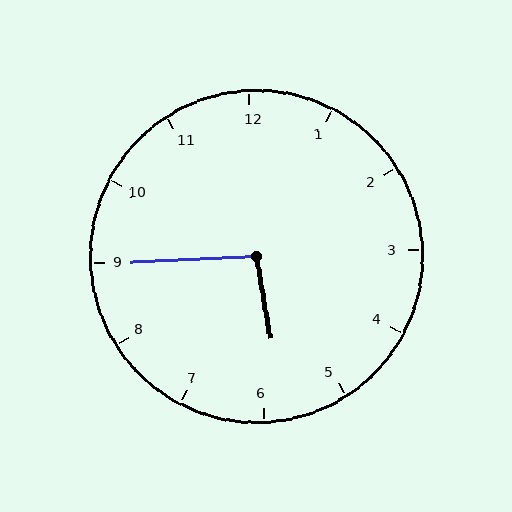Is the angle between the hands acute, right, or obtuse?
It is obtuse.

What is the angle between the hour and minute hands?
Approximately 98 degrees.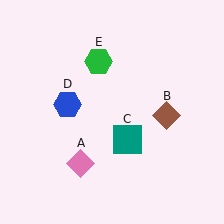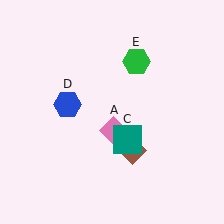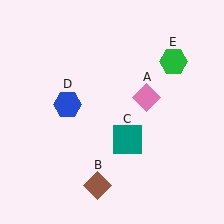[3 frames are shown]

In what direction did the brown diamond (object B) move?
The brown diamond (object B) moved down and to the left.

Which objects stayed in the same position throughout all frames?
Teal square (object C) and blue hexagon (object D) remained stationary.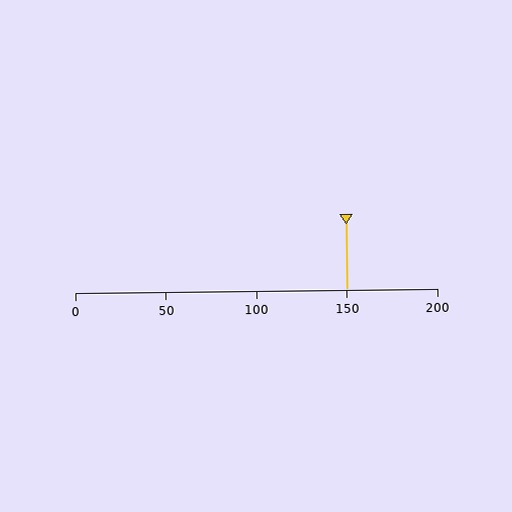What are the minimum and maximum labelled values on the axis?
The axis runs from 0 to 200.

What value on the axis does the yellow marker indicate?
The marker indicates approximately 150.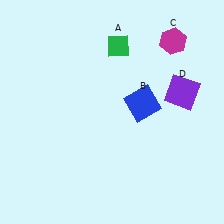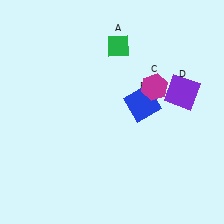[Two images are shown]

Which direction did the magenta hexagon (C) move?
The magenta hexagon (C) moved down.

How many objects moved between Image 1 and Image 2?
1 object moved between the two images.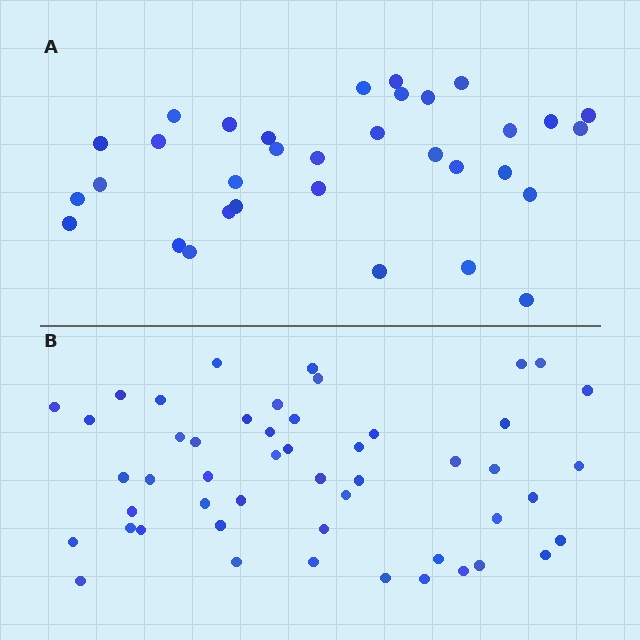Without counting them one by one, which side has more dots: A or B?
Region B (the bottom region) has more dots.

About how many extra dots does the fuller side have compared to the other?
Region B has approximately 15 more dots than region A.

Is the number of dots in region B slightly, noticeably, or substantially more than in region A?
Region B has substantially more. The ratio is roughly 1.5 to 1.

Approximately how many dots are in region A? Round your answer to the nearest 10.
About 30 dots. (The exact count is 33, which rounds to 30.)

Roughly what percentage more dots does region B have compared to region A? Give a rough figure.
About 50% more.